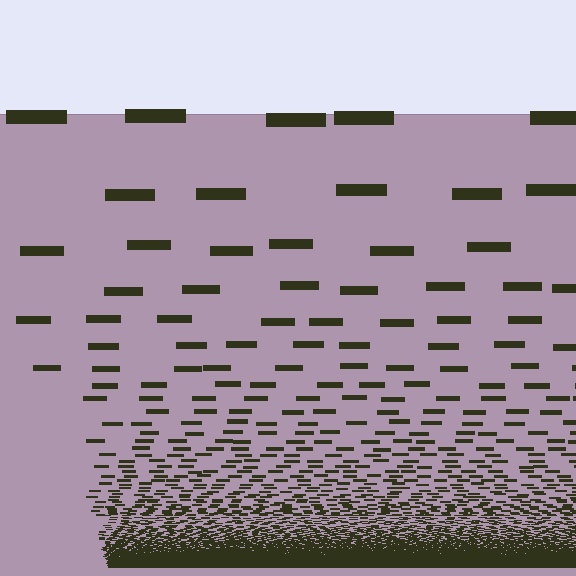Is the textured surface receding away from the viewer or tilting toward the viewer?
The surface appears to tilt toward the viewer. Texture elements get larger and sparser toward the top.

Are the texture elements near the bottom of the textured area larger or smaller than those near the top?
Smaller. The gradient is inverted — elements near the bottom are smaller and denser.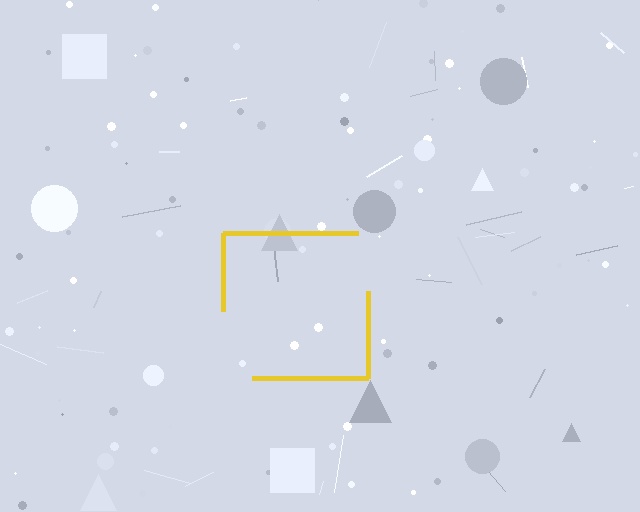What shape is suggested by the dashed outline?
The dashed outline suggests a square.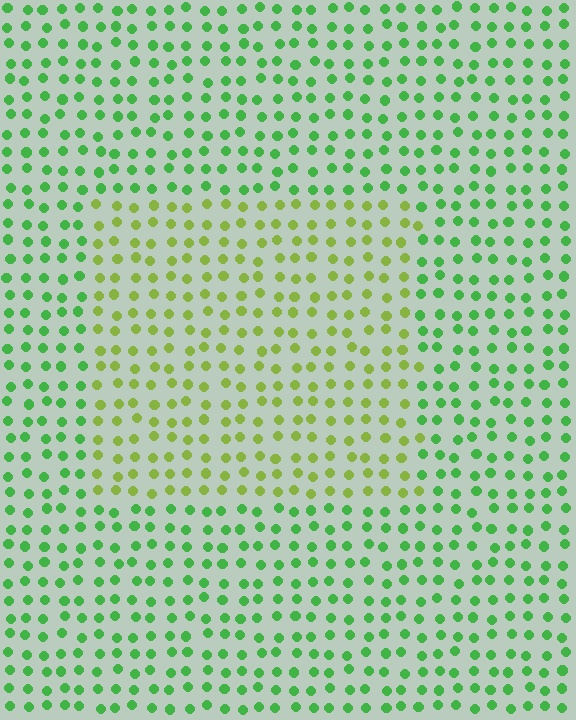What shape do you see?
I see a rectangle.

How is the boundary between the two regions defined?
The boundary is defined purely by a slight shift in hue (about 39 degrees). Spacing, size, and orientation are identical on both sides.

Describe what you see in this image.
The image is filled with small green elements in a uniform arrangement. A rectangle-shaped region is visible where the elements are tinted to a slightly different hue, forming a subtle color boundary.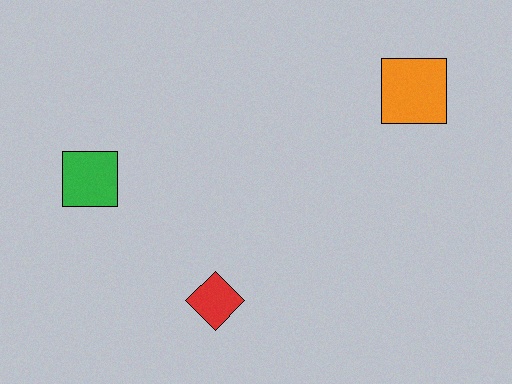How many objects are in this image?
There are 3 objects.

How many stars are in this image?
There are no stars.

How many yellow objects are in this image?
There are no yellow objects.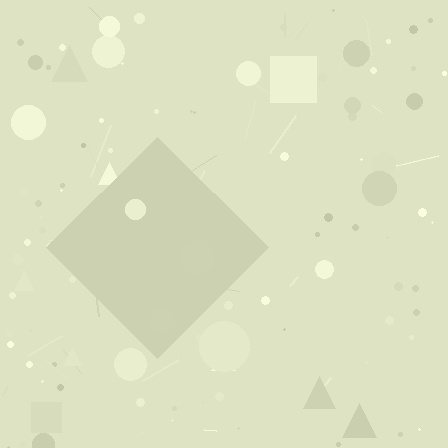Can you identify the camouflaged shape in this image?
The camouflaged shape is a diamond.